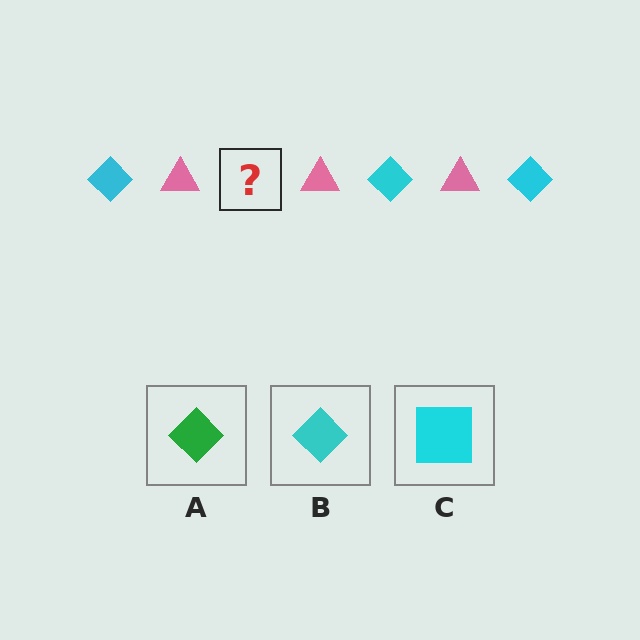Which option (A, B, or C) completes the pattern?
B.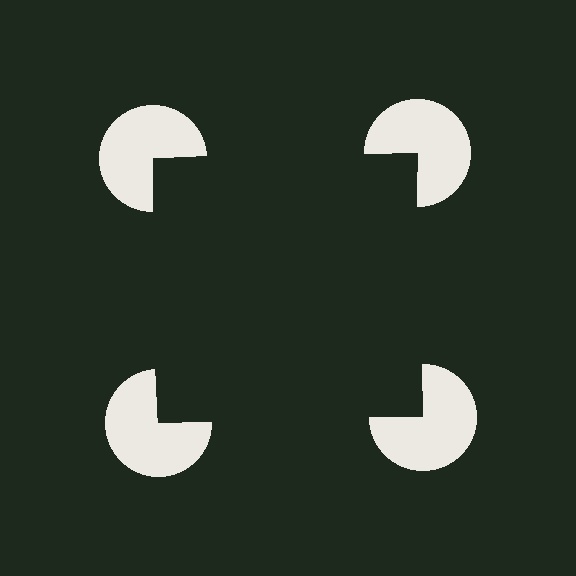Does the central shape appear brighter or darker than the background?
It typically appears slightly darker than the background, even though no actual brightness change is drawn.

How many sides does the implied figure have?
4 sides.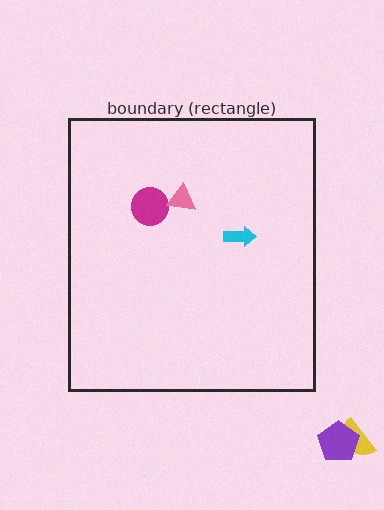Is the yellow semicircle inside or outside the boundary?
Outside.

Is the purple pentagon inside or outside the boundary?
Outside.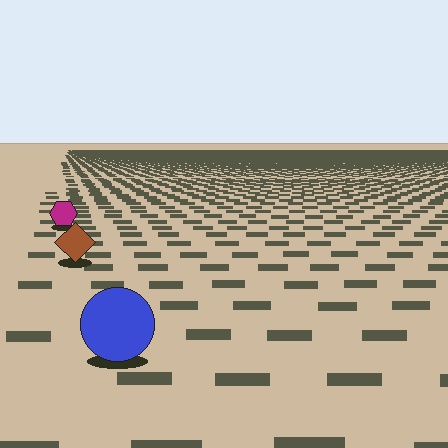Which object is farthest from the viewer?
The magenta hexagon is farthest from the viewer. It appears smaller and the ground texture around it is denser.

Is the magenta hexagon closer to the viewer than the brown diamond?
No. The brown diamond is closer — you can tell from the texture gradient: the ground texture is coarser near it.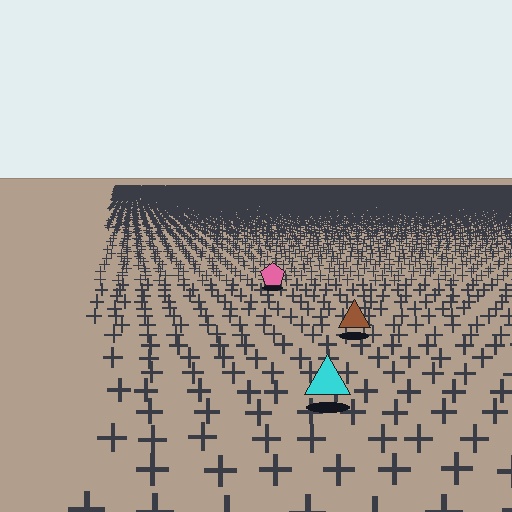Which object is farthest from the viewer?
The pink pentagon is farthest from the viewer. It appears smaller and the ground texture around it is denser.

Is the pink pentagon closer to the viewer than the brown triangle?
No. The brown triangle is closer — you can tell from the texture gradient: the ground texture is coarser near it.